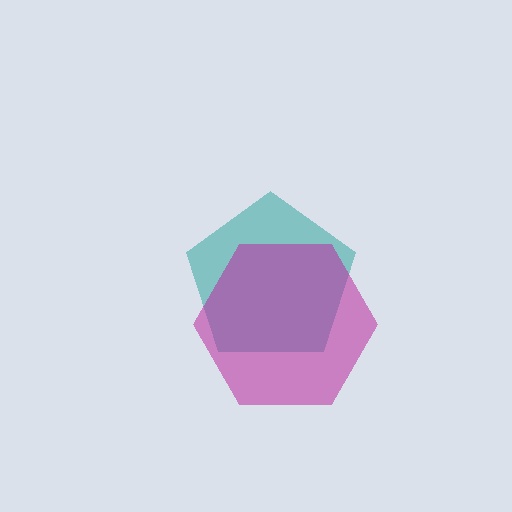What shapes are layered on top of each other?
The layered shapes are: a teal pentagon, a magenta hexagon.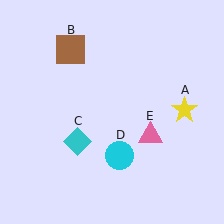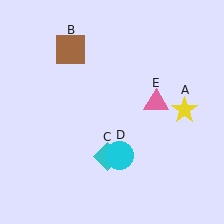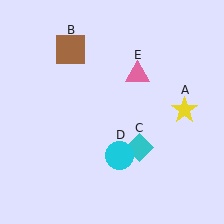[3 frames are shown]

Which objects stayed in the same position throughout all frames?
Yellow star (object A) and brown square (object B) and cyan circle (object D) remained stationary.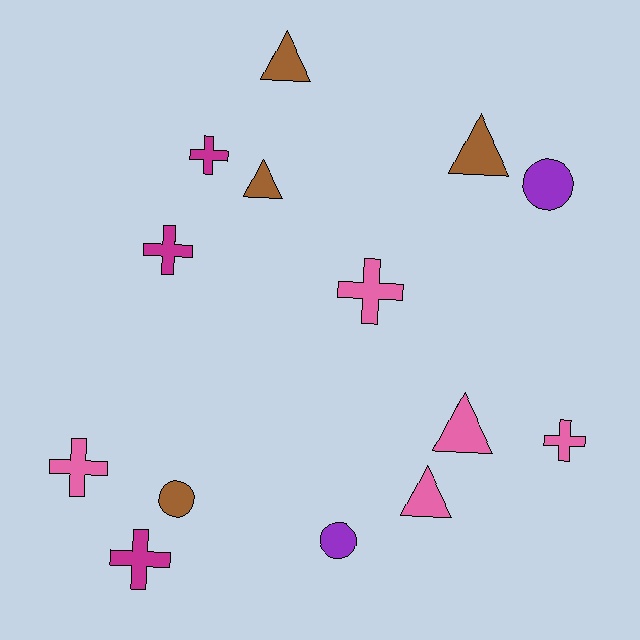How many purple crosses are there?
There are no purple crosses.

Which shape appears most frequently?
Cross, with 6 objects.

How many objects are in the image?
There are 14 objects.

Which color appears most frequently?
Pink, with 5 objects.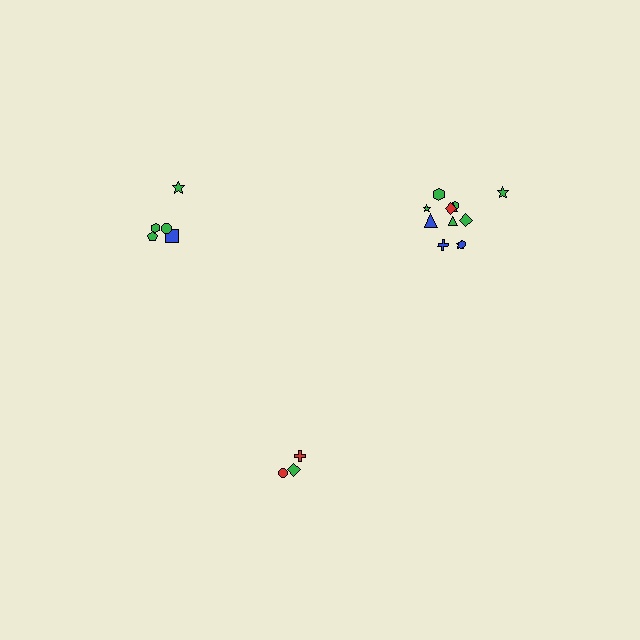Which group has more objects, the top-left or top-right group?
The top-right group.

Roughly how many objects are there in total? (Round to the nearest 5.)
Roughly 20 objects in total.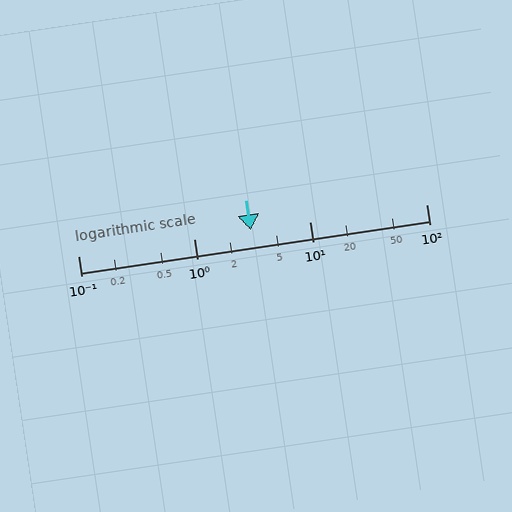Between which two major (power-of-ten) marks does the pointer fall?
The pointer is between 1 and 10.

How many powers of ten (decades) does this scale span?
The scale spans 3 decades, from 0.1 to 100.